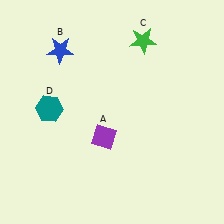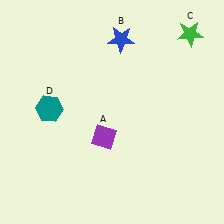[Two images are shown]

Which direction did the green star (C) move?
The green star (C) moved right.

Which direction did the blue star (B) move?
The blue star (B) moved right.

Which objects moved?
The objects that moved are: the blue star (B), the green star (C).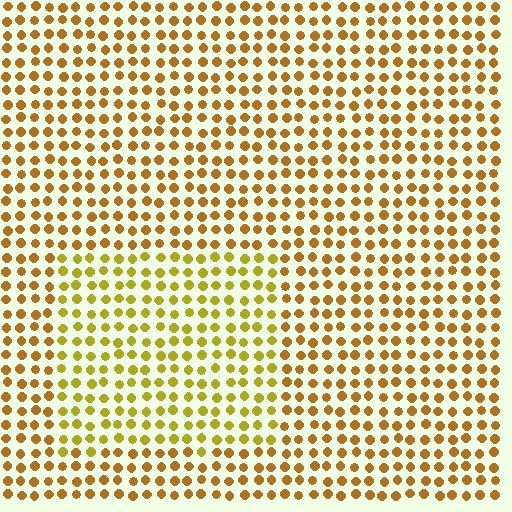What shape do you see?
I see a rectangle.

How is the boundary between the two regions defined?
The boundary is defined purely by a slight shift in hue (about 26 degrees). Spacing, size, and orientation are identical on both sides.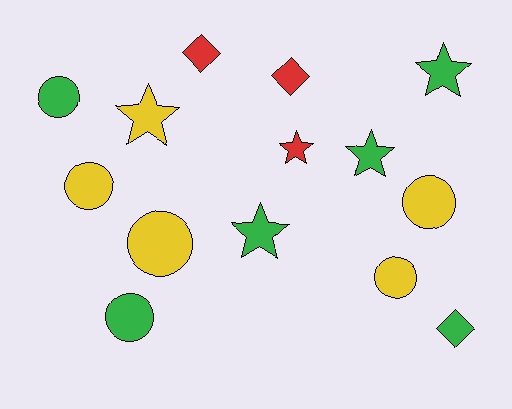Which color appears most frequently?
Green, with 6 objects.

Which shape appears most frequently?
Circle, with 6 objects.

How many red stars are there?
There is 1 red star.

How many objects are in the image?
There are 14 objects.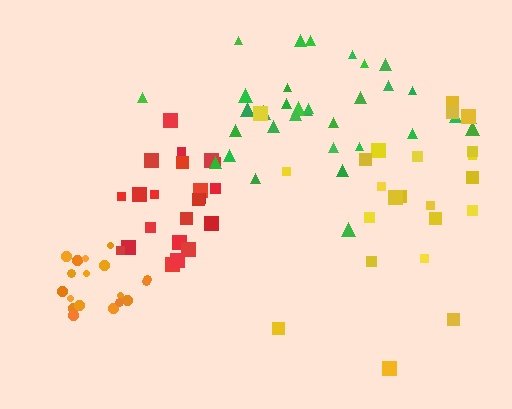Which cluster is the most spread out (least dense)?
Yellow.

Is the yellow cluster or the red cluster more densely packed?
Red.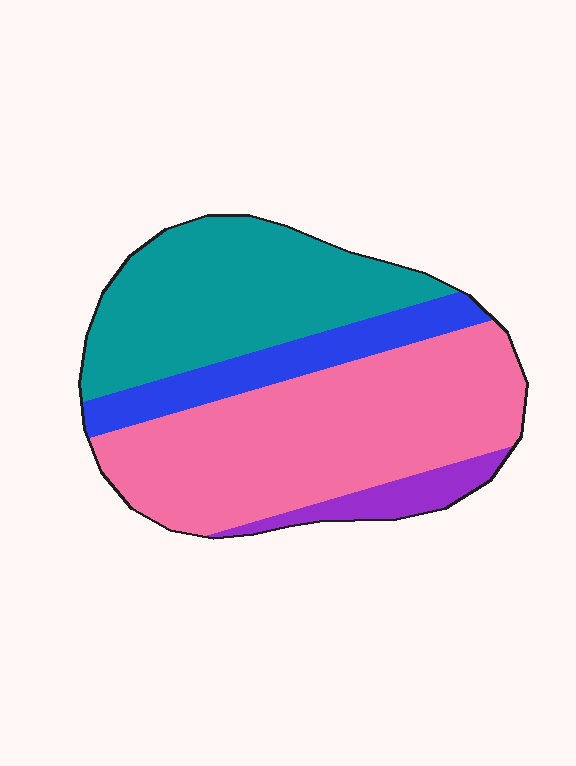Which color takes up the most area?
Pink, at roughly 45%.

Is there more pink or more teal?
Pink.